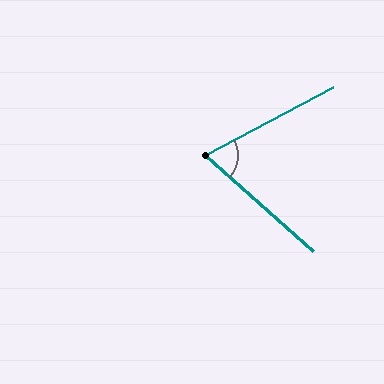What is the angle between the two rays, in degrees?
Approximately 70 degrees.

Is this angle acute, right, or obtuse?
It is acute.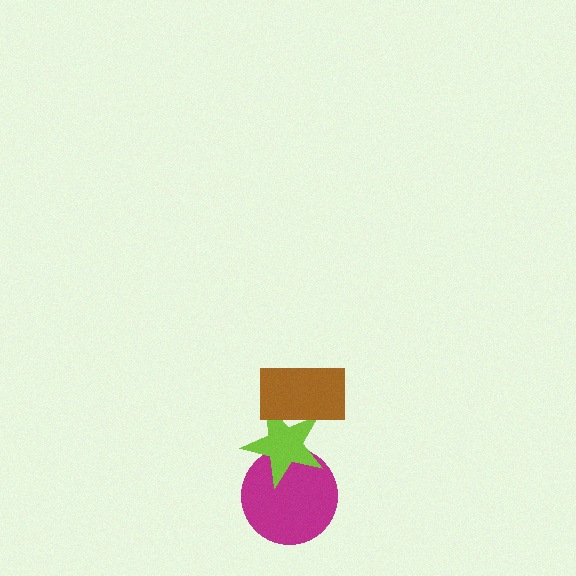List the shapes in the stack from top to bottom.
From top to bottom: the brown rectangle, the lime star, the magenta circle.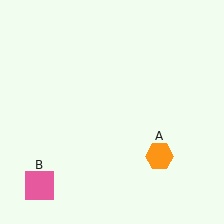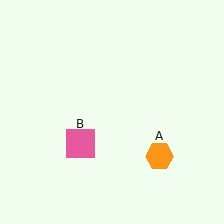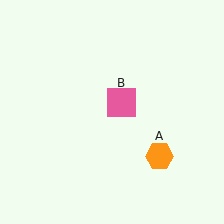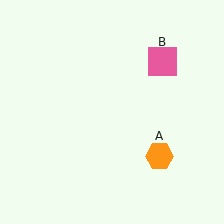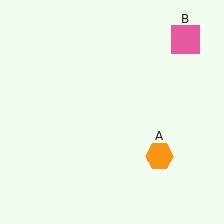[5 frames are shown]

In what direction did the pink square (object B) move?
The pink square (object B) moved up and to the right.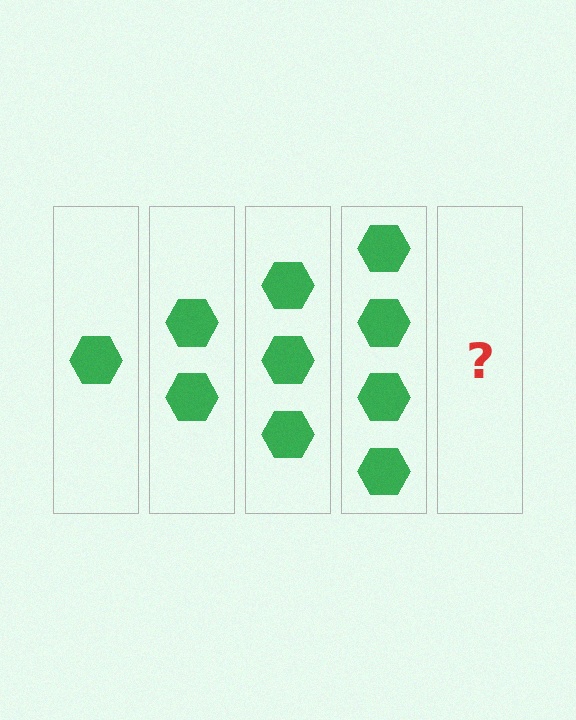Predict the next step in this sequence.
The next step is 5 hexagons.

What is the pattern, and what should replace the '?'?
The pattern is that each step adds one more hexagon. The '?' should be 5 hexagons.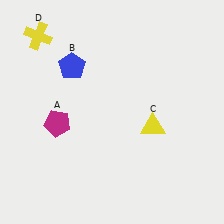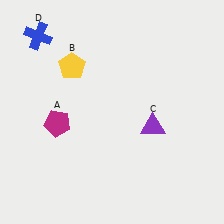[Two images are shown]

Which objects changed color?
B changed from blue to yellow. C changed from yellow to purple. D changed from yellow to blue.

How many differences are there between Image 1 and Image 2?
There are 3 differences between the two images.